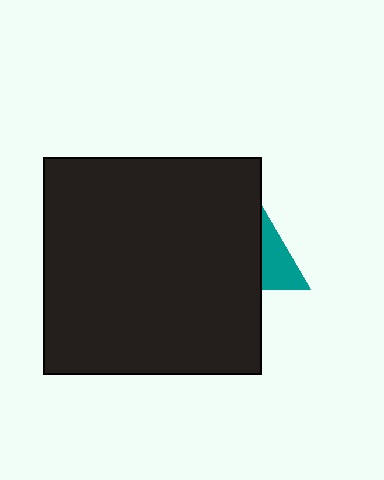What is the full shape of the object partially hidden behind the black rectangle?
The partially hidden object is a teal triangle.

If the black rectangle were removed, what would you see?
You would see the complete teal triangle.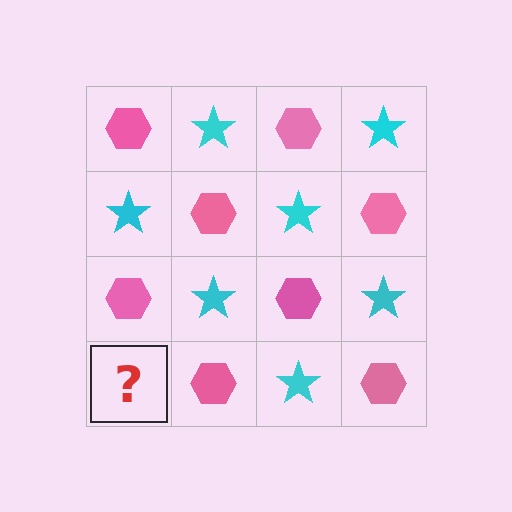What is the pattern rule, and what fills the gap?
The rule is that it alternates pink hexagon and cyan star in a checkerboard pattern. The gap should be filled with a cyan star.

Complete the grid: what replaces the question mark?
The question mark should be replaced with a cyan star.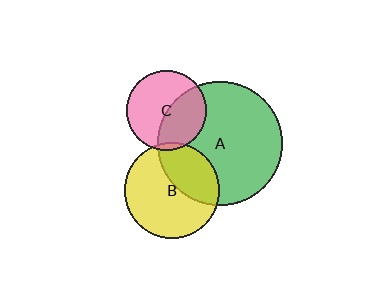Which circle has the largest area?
Circle A (green).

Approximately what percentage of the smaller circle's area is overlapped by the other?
Approximately 40%.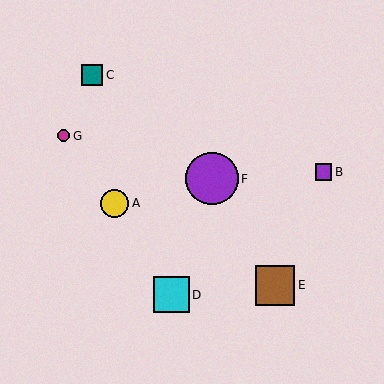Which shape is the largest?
The purple circle (labeled F) is the largest.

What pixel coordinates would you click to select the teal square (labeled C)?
Click at (92, 75) to select the teal square C.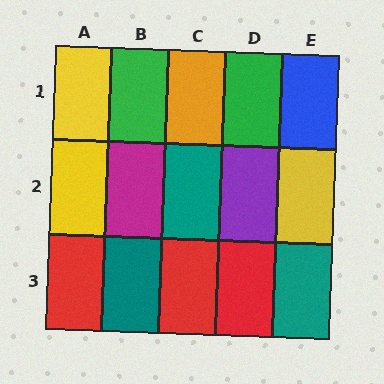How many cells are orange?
1 cell is orange.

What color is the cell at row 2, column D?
Purple.